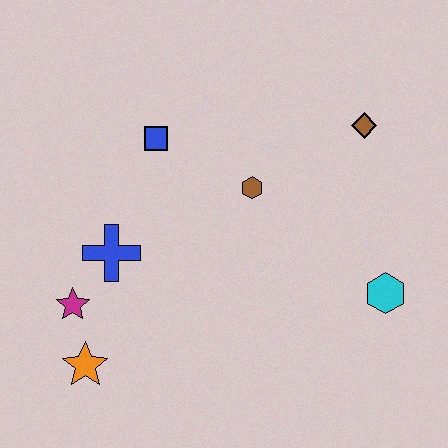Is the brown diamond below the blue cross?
No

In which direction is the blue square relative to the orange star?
The blue square is above the orange star.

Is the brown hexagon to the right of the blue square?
Yes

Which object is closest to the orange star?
The magenta star is closest to the orange star.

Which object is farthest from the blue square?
The cyan hexagon is farthest from the blue square.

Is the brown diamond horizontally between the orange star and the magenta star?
No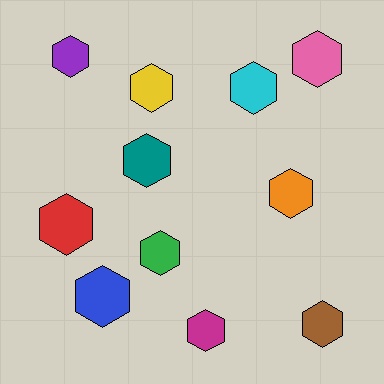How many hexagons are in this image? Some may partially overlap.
There are 11 hexagons.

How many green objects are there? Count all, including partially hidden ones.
There is 1 green object.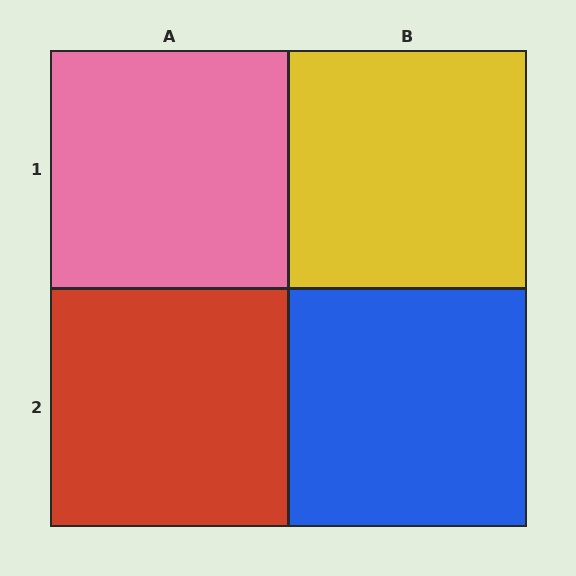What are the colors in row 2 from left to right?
Red, blue.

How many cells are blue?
1 cell is blue.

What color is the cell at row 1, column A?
Pink.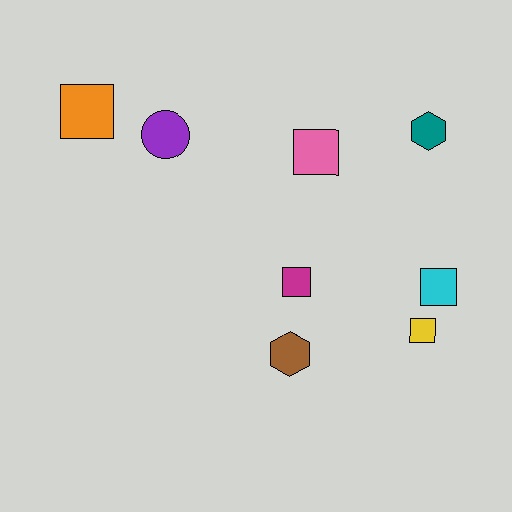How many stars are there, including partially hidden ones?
There are no stars.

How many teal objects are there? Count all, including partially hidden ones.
There is 1 teal object.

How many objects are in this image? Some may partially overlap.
There are 8 objects.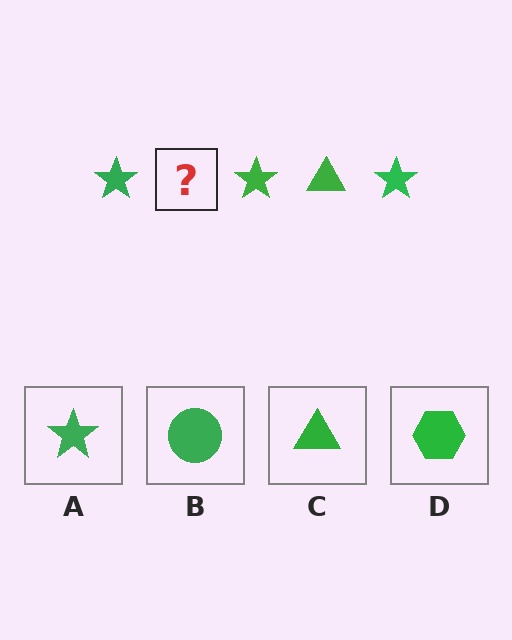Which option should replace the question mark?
Option C.